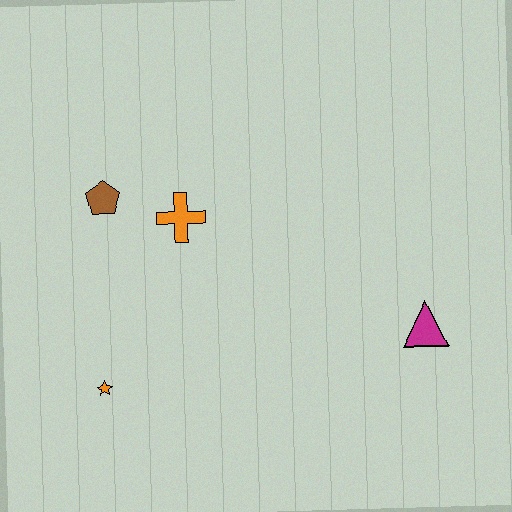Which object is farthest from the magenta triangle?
The brown pentagon is farthest from the magenta triangle.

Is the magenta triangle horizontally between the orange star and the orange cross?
No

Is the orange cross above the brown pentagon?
No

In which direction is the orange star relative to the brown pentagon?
The orange star is below the brown pentagon.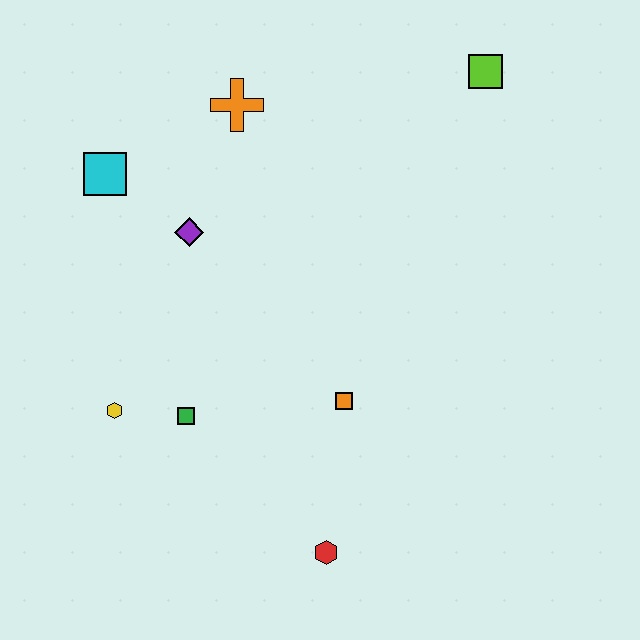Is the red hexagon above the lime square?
No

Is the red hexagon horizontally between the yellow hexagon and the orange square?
Yes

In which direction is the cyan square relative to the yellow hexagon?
The cyan square is above the yellow hexagon.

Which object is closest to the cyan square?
The purple diamond is closest to the cyan square.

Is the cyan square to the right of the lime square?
No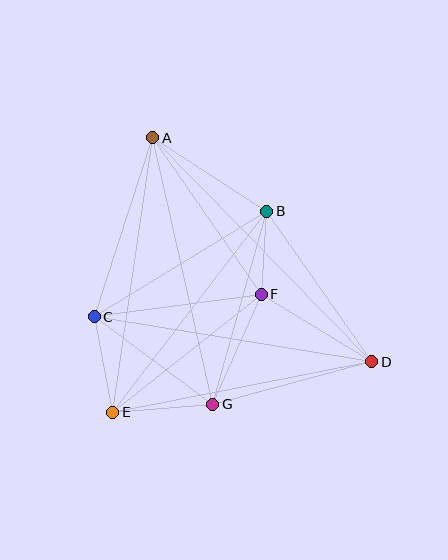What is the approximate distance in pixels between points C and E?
The distance between C and E is approximately 97 pixels.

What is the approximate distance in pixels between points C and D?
The distance between C and D is approximately 281 pixels.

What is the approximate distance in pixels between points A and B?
The distance between A and B is approximately 135 pixels.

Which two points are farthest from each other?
Points A and D are farthest from each other.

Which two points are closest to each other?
Points B and F are closest to each other.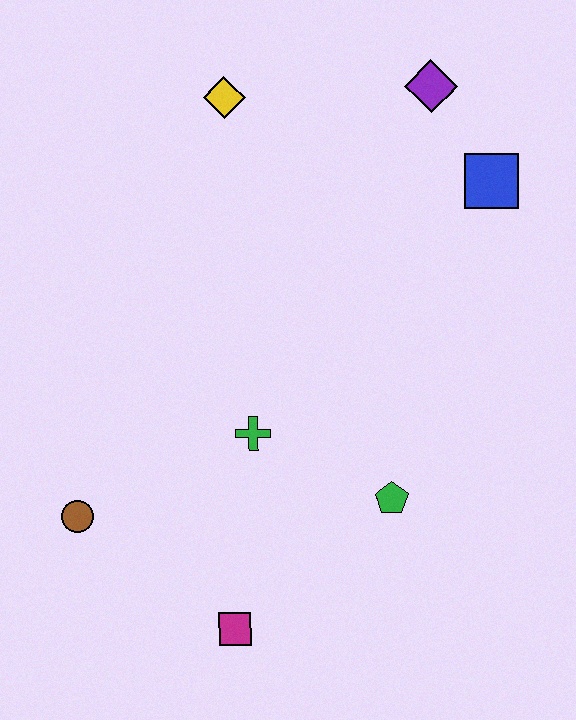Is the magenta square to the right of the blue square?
No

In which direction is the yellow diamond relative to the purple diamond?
The yellow diamond is to the left of the purple diamond.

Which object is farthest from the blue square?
The brown circle is farthest from the blue square.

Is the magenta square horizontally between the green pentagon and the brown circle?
Yes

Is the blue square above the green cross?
Yes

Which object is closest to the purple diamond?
The blue square is closest to the purple diamond.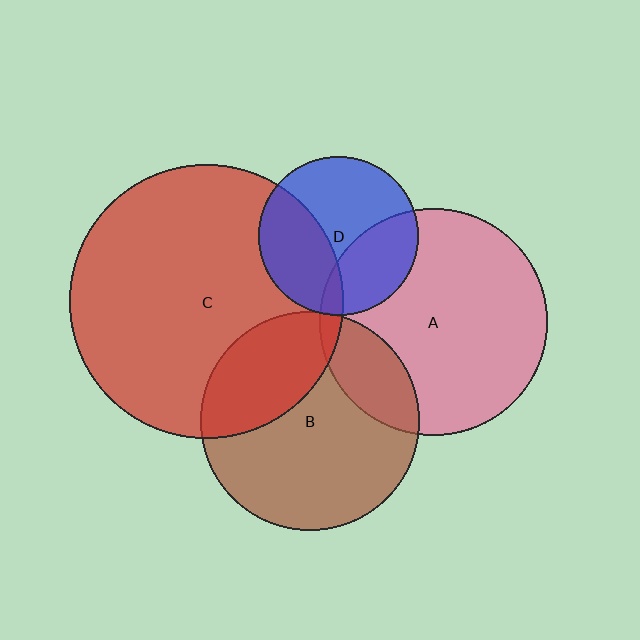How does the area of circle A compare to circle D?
Approximately 2.0 times.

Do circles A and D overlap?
Yes.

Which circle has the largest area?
Circle C (red).